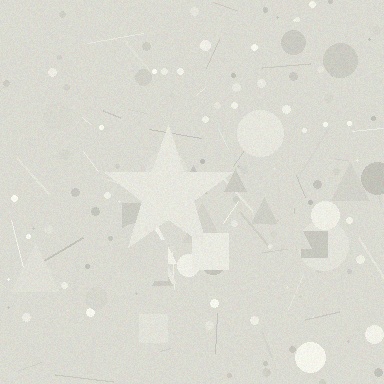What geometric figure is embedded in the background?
A star is embedded in the background.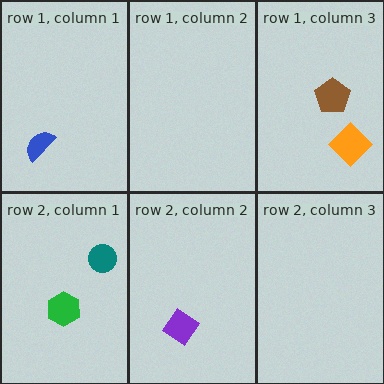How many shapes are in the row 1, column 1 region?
1.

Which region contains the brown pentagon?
The row 1, column 3 region.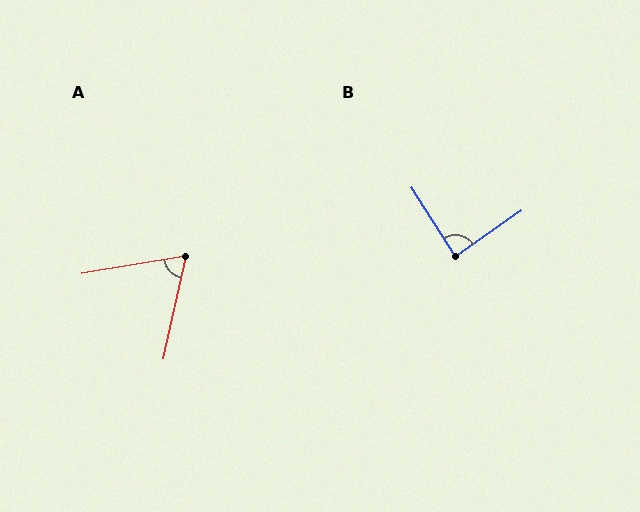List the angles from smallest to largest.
A (68°), B (87°).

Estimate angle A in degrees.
Approximately 68 degrees.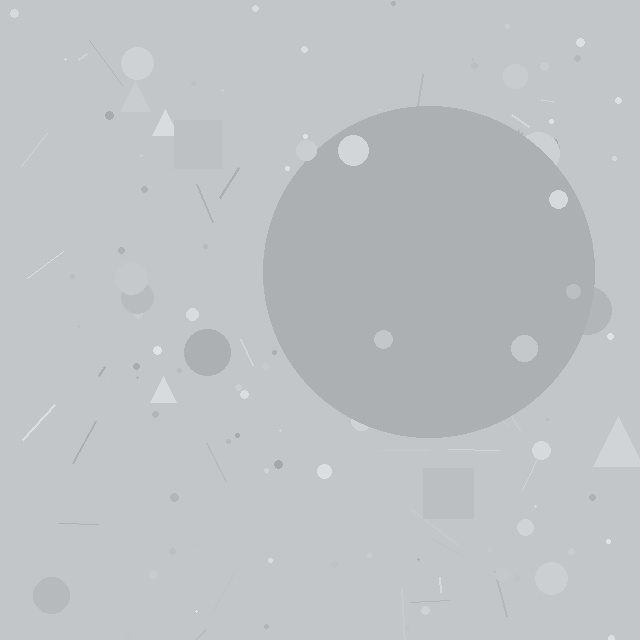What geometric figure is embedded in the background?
A circle is embedded in the background.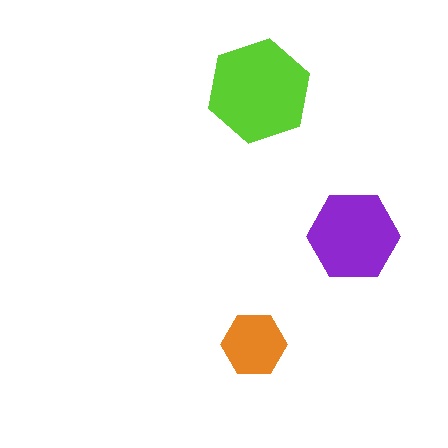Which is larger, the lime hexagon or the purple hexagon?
The lime one.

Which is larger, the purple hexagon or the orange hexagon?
The purple one.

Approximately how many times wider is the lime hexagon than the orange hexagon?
About 1.5 times wider.